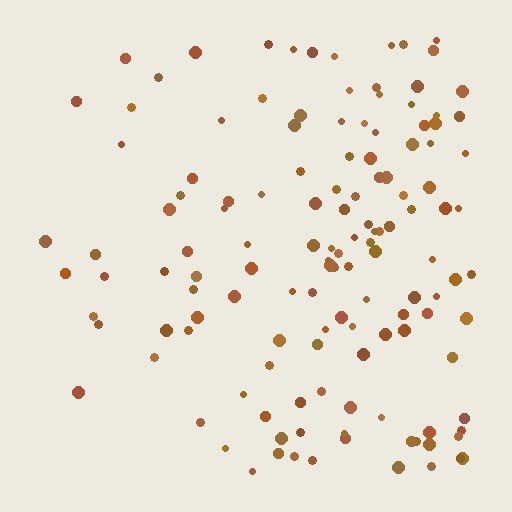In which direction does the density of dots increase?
From left to right, with the right side densest.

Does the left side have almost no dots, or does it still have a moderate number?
Still a moderate number, just noticeably fewer than the right.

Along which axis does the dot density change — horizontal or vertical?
Horizontal.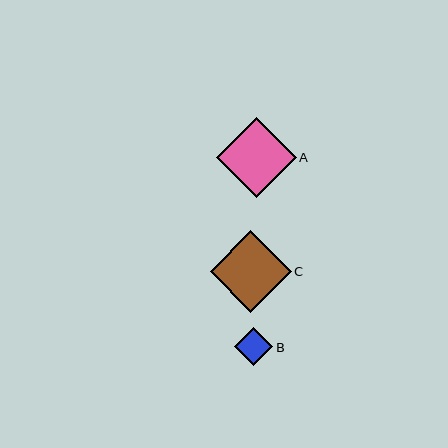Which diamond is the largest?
Diamond C is the largest with a size of approximately 81 pixels.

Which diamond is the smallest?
Diamond B is the smallest with a size of approximately 38 pixels.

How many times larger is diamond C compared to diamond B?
Diamond C is approximately 2.1 times the size of diamond B.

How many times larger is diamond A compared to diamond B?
Diamond A is approximately 2.1 times the size of diamond B.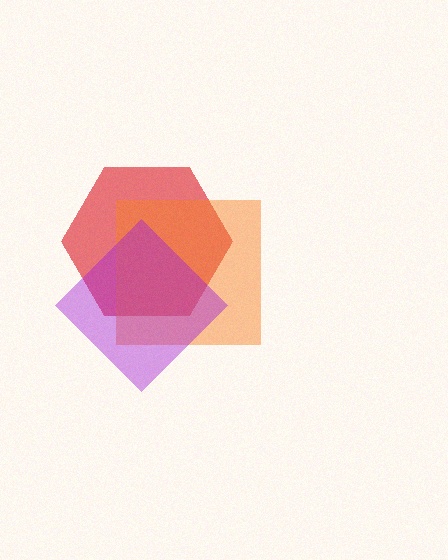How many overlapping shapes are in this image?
There are 3 overlapping shapes in the image.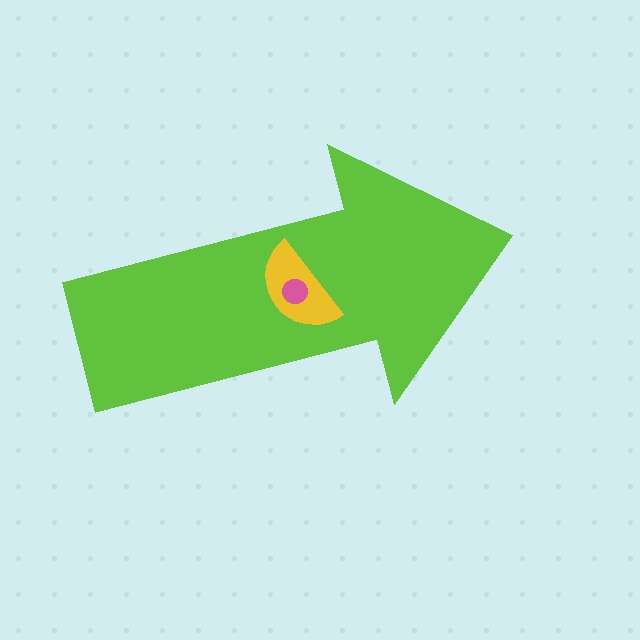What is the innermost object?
The pink circle.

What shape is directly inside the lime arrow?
The yellow semicircle.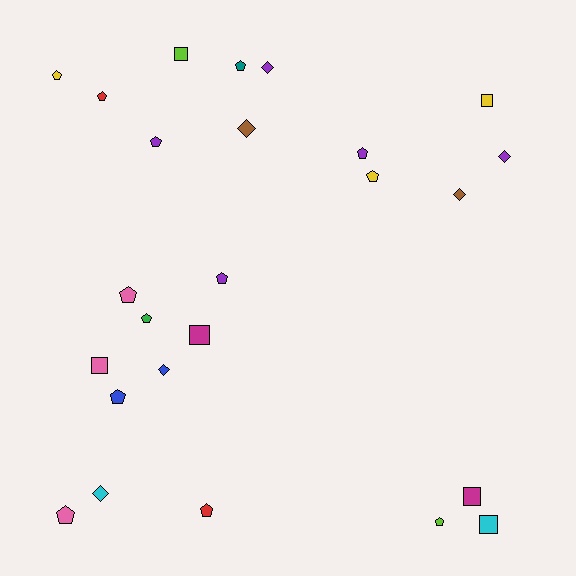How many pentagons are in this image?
There are 13 pentagons.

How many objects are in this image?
There are 25 objects.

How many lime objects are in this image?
There are 2 lime objects.